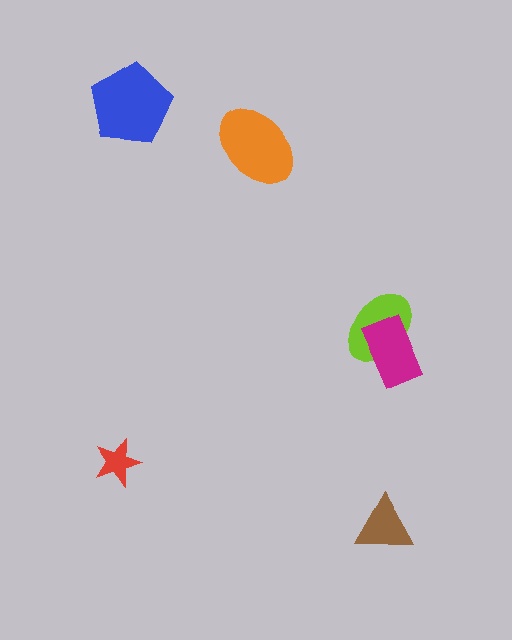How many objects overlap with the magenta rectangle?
1 object overlaps with the magenta rectangle.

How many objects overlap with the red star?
0 objects overlap with the red star.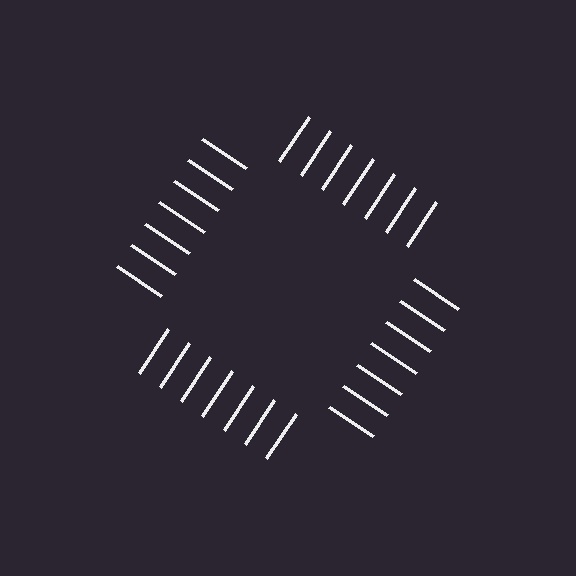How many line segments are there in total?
28 — 7 along each of the 4 edges.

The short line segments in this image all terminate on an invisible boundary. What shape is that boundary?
An illusory square — the line segments terminate on its edges but no continuous stroke is drawn.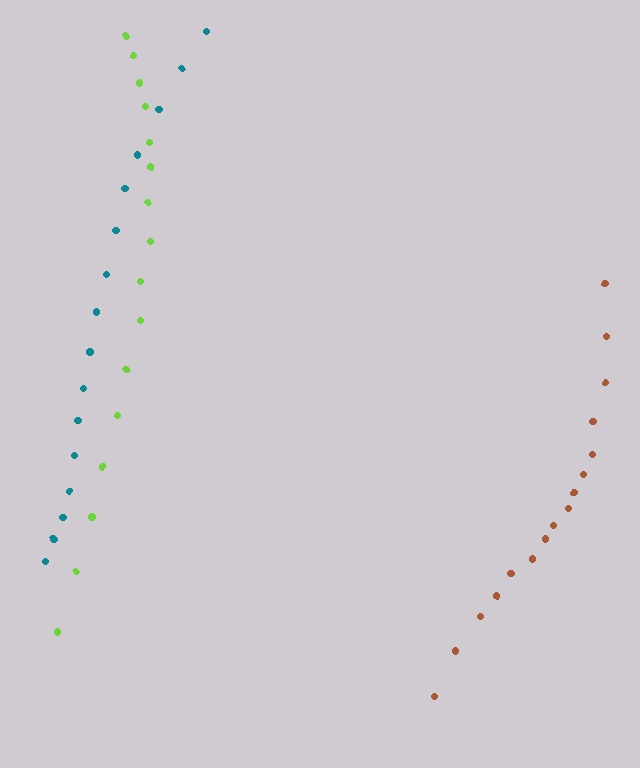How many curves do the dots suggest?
There are 3 distinct paths.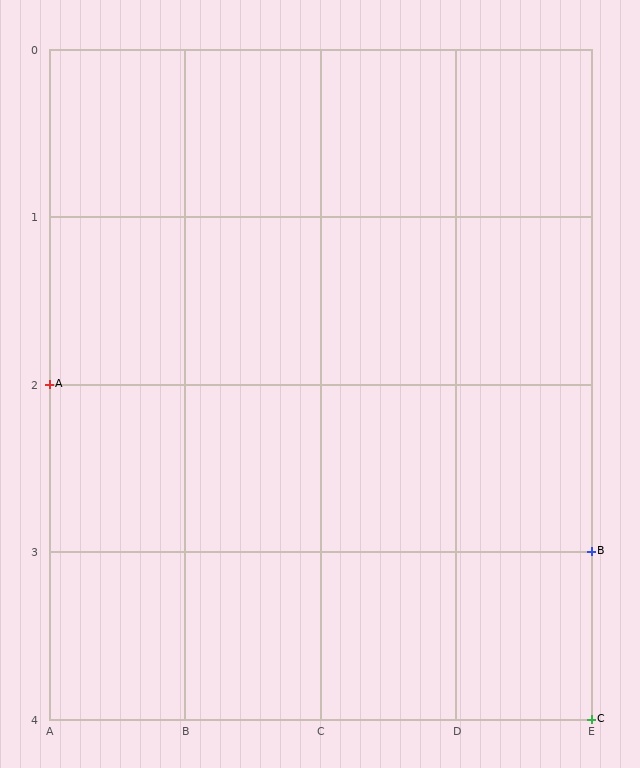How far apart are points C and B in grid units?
Points C and B are 1 row apart.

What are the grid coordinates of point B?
Point B is at grid coordinates (E, 3).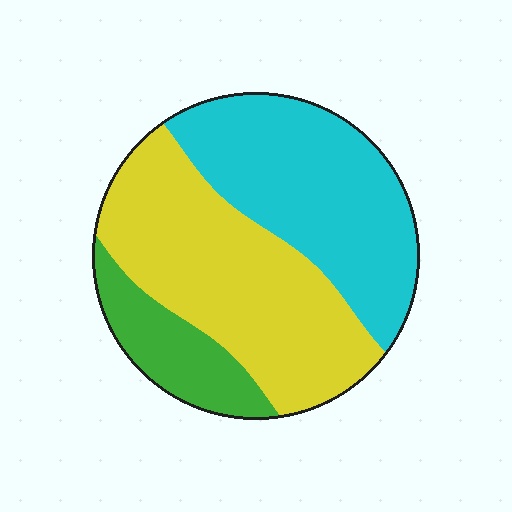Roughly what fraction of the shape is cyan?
Cyan covers 40% of the shape.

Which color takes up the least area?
Green, at roughly 15%.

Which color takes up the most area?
Yellow, at roughly 45%.